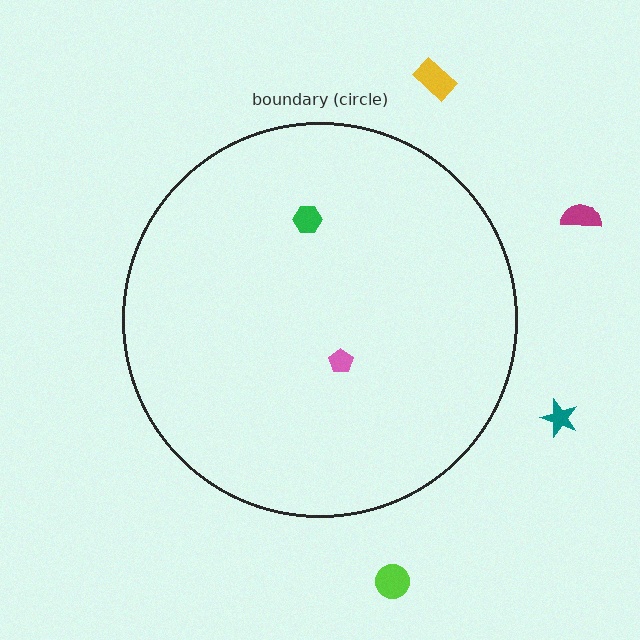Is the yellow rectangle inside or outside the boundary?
Outside.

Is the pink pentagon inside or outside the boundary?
Inside.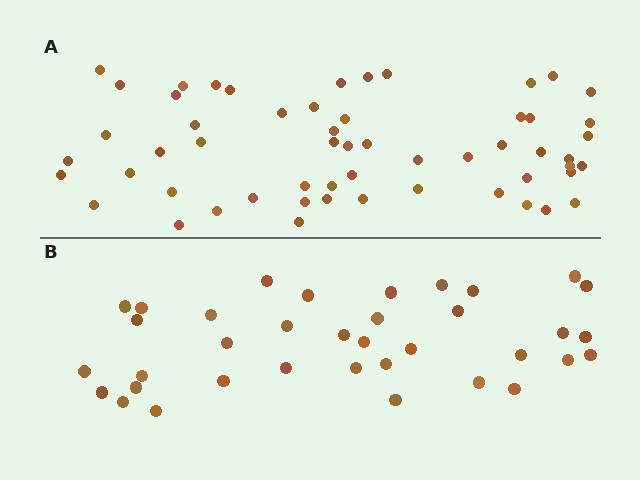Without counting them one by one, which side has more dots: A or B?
Region A (the top region) has more dots.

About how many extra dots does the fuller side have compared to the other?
Region A has approximately 20 more dots than region B.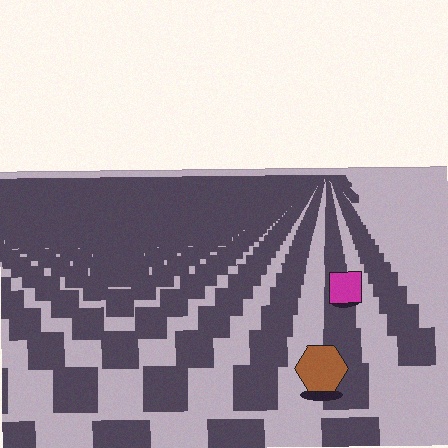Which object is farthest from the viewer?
The magenta square is farthest from the viewer. It appears smaller and the ground texture around it is denser.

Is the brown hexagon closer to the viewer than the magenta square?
Yes. The brown hexagon is closer — you can tell from the texture gradient: the ground texture is coarser near it.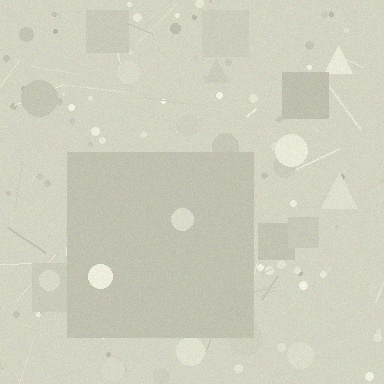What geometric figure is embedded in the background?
A square is embedded in the background.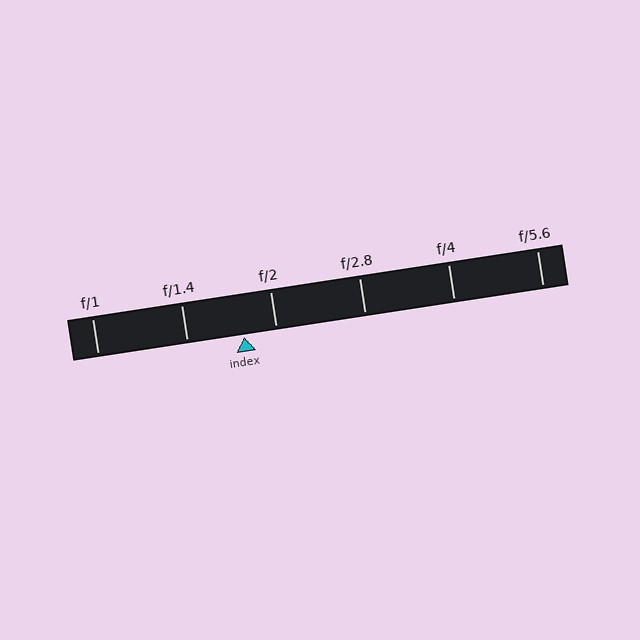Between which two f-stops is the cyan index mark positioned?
The index mark is between f/1.4 and f/2.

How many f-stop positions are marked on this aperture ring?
There are 6 f-stop positions marked.